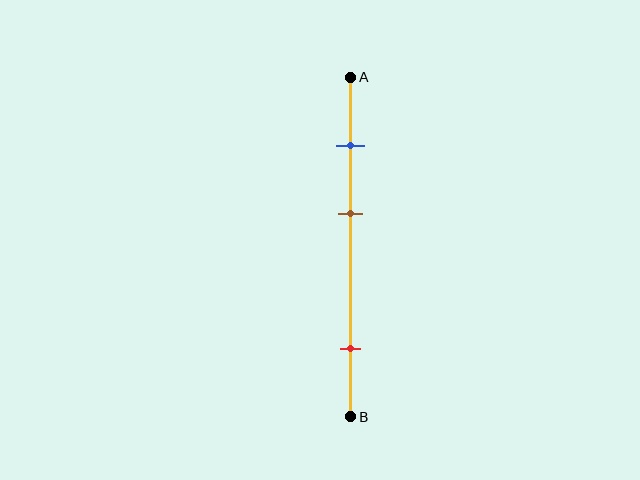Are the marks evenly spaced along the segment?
No, the marks are not evenly spaced.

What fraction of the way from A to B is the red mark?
The red mark is approximately 80% (0.8) of the way from A to B.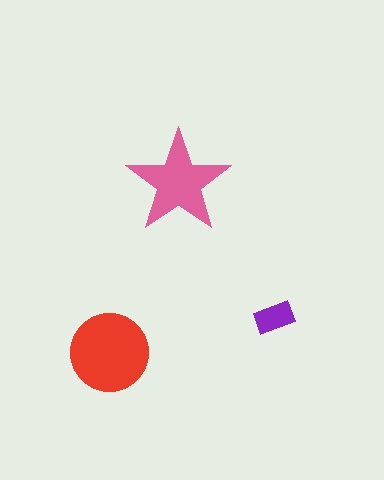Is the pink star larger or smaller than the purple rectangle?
Larger.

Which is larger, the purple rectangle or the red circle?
The red circle.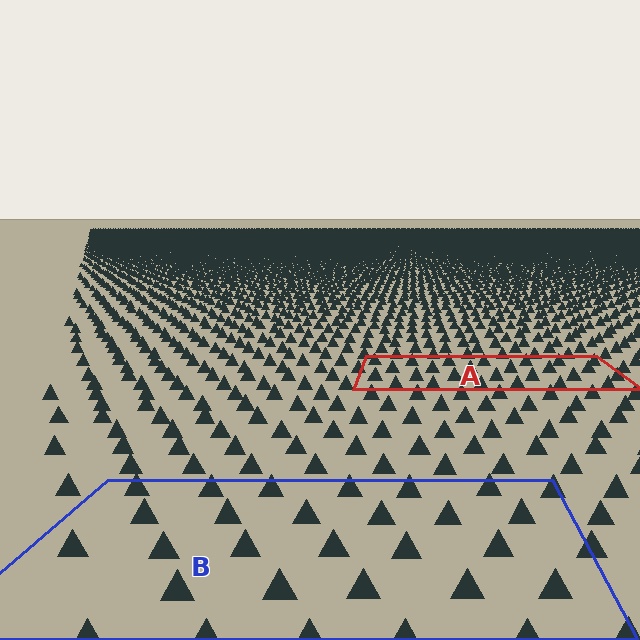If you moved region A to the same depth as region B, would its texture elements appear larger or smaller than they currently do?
They would appear larger. At a closer depth, the same texture elements are projected at a bigger on-screen size.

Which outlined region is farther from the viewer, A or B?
Region A is farther from the viewer — the texture elements inside it appear smaller and more densely packed.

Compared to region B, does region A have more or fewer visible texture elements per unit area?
Region A has more texture elements per unit area — they are packed more densely because it is farther away.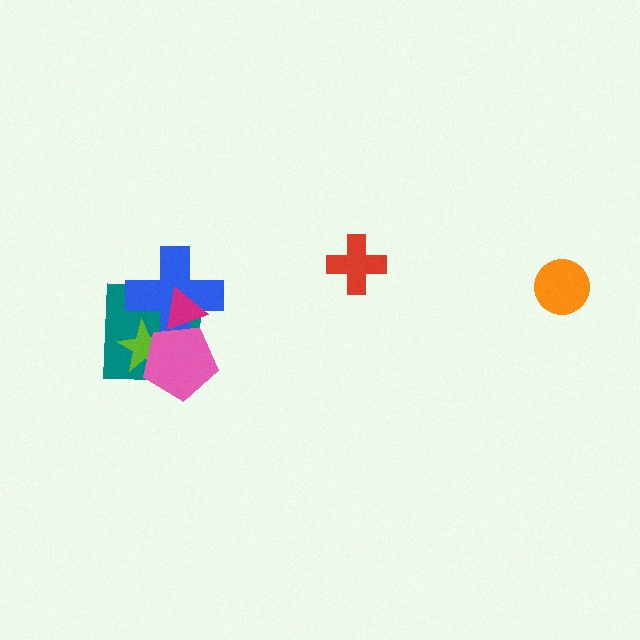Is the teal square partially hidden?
Yes, it is partially covered by another shape.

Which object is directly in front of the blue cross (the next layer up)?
The magenta triangle is directly in front of the blue cross.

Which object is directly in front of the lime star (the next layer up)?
The blue cross is directly in front of the lime star.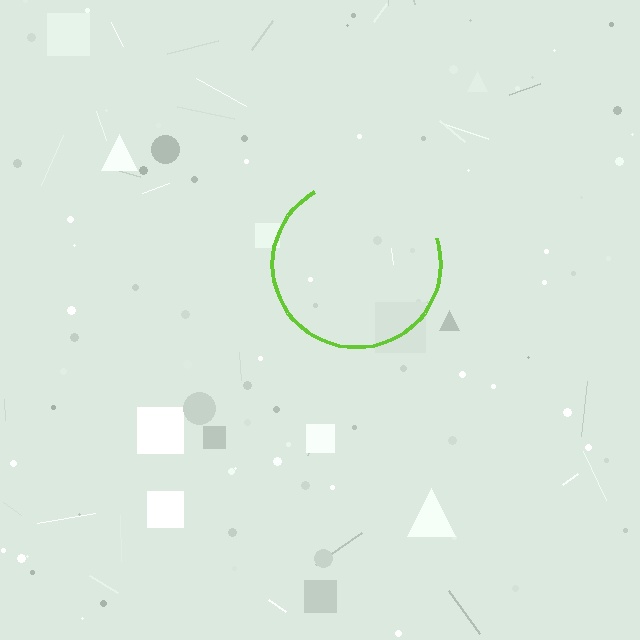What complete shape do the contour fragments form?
The contour fragments form a circle.